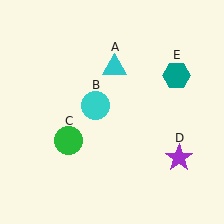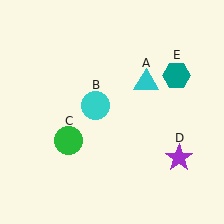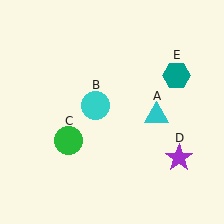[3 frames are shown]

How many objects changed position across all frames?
1 object changed position: cyan triangle (object A).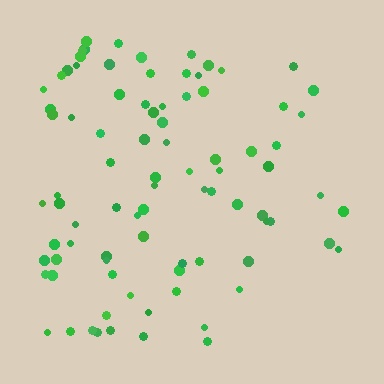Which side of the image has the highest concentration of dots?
The left.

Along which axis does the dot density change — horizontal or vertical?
Horizontal.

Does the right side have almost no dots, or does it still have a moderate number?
Still a moderate number, just noticeably fewer than the left.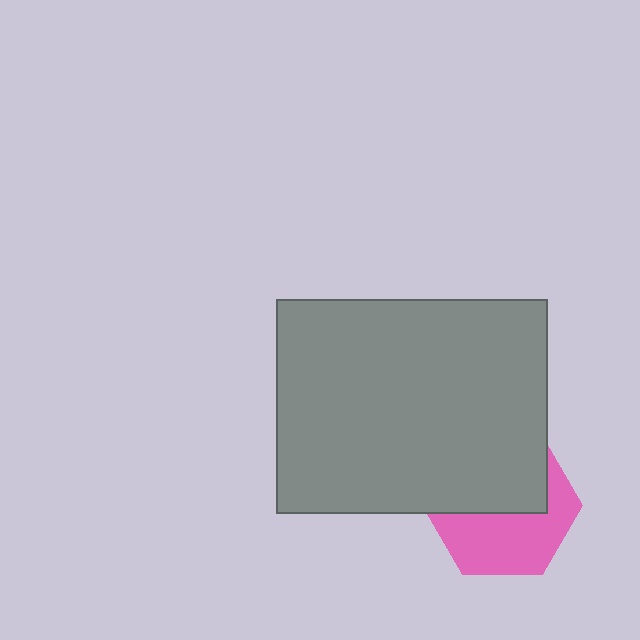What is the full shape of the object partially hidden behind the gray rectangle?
The partially hidden object is a pink hexagon.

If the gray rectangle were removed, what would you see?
You would see the complete pink hexagon.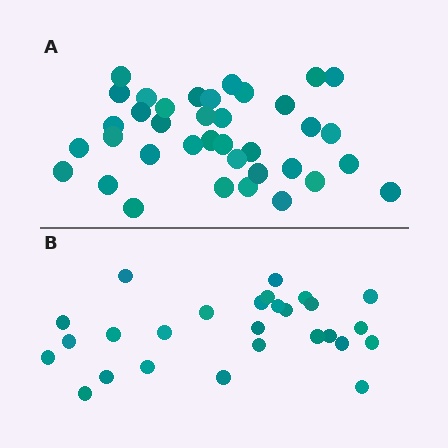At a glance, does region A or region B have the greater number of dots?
Region A (the top region) has more dots.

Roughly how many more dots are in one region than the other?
Region A has roughly 10 or so more dots than region B.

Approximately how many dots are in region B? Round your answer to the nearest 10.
About 30 dots. (The exact count is 27, which rounds to 30.)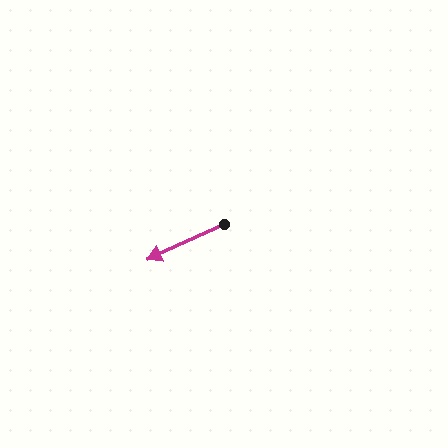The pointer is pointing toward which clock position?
Roughly 8 o'clock.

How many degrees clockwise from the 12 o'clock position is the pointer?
Approximately 245 degrees.